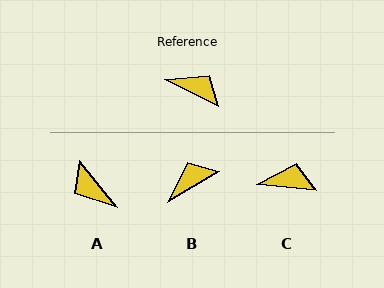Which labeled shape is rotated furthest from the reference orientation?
A, about 156 degrees away.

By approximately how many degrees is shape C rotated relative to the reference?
Approximately 21 degrees counter-clockwise.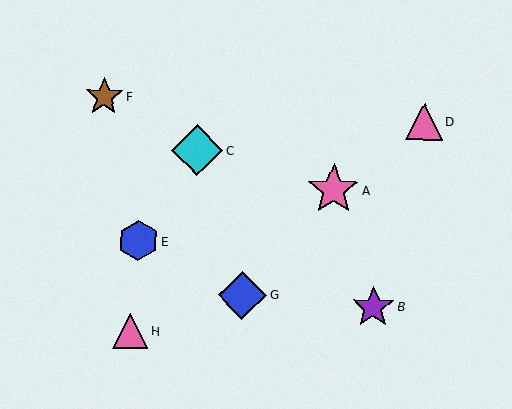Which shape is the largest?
The pink star (labeled A) is the largest.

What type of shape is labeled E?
Shape E is a blue hexagon.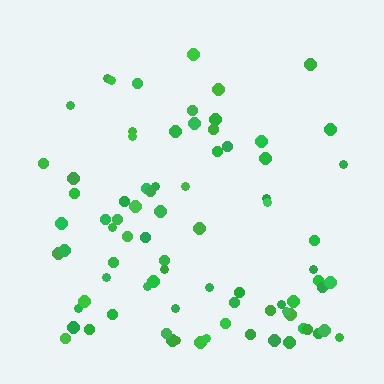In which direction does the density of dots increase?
From top to bottom, with the bottom side densest.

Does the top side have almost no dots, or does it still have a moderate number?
Still a moderate number, just noticeably fewer than the bottom.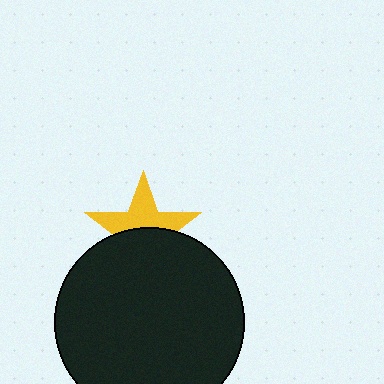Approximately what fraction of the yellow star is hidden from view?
Roughly 49% of the yellow star is hidden behind the black circle.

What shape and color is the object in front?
The object in front is a black circle.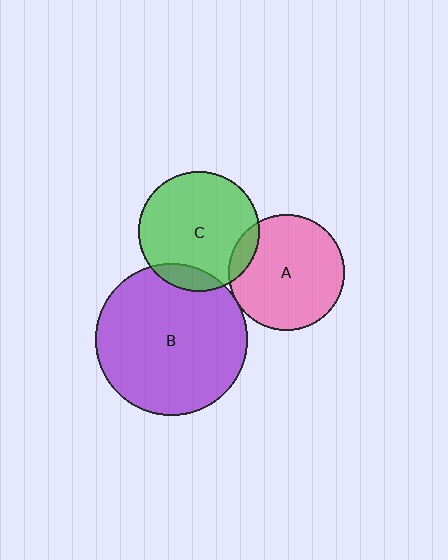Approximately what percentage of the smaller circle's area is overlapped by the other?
Approximately 10%.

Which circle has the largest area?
Circle B (purple).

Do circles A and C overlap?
Yes.